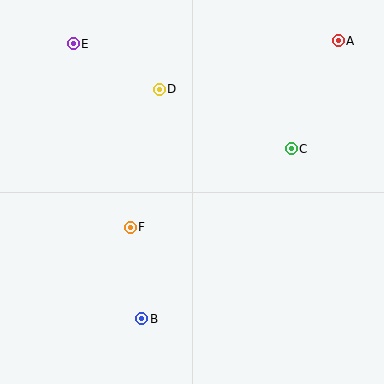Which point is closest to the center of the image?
Point F at (130, 227) is closest to the center.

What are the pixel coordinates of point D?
Point D is at (159, 89).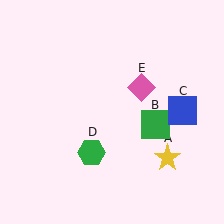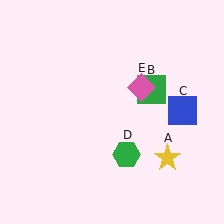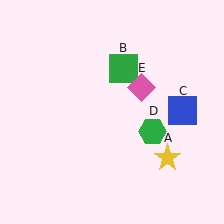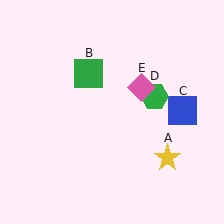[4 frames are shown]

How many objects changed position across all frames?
2 objects changed position: green square (object B), green hexagon (object D).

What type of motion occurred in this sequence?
The green square (object B), green hexagon (object D) rotated counterclockwise around the center of the scene.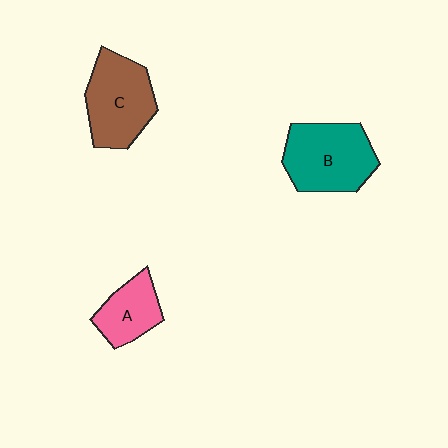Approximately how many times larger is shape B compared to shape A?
Approximately 1.7 times.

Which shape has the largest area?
Shape B (teal).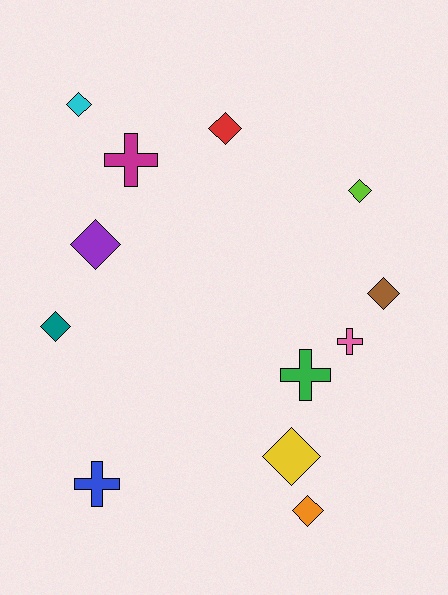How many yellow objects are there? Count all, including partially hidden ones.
There is 1 yellow object.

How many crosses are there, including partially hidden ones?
There are 4 crosses.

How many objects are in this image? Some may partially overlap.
There are 12 objects.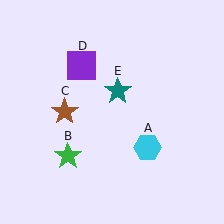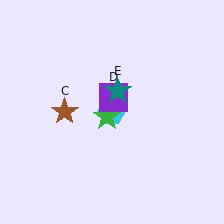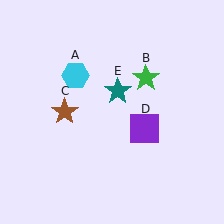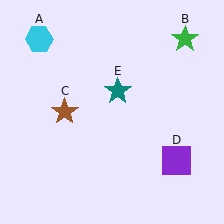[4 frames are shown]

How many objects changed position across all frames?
3 objects changed position: cyan hexagon (object A), green star (object B), purple square (object D).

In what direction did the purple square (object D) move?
The purple square (object D) moved down and to the right.